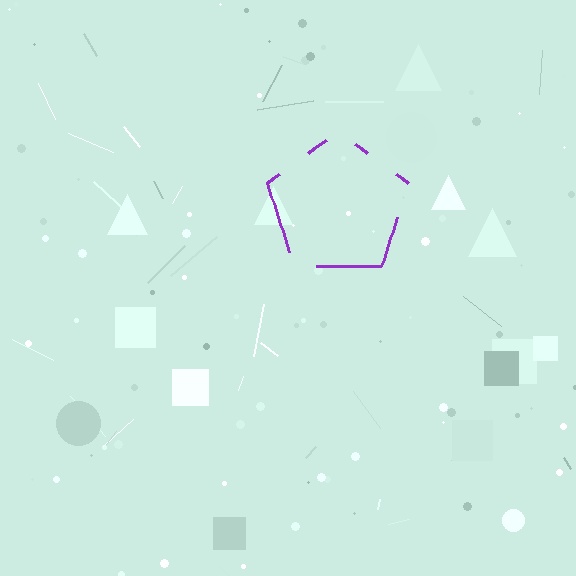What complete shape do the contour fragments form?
The contour fragments form a pentagon.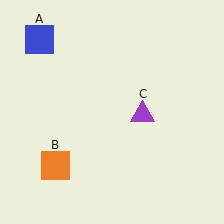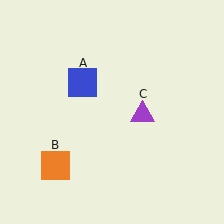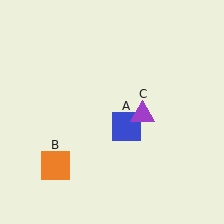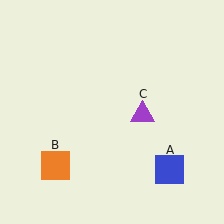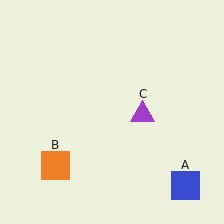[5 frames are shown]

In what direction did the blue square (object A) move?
The blue square (object A) moved down and to the right.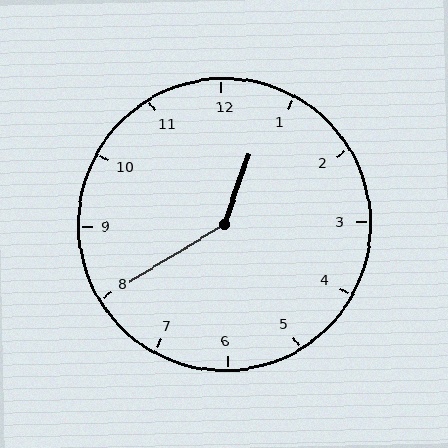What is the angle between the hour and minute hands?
Approximately 140 degrees.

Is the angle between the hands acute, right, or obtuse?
It is obtuse.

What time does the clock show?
12:40.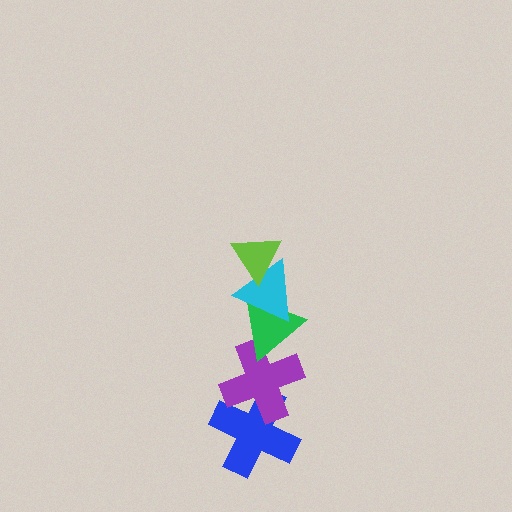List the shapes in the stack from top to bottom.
From top to bottom: the lime triangle, the cyan triangle, the green triangle, the purple cross, the blue cross.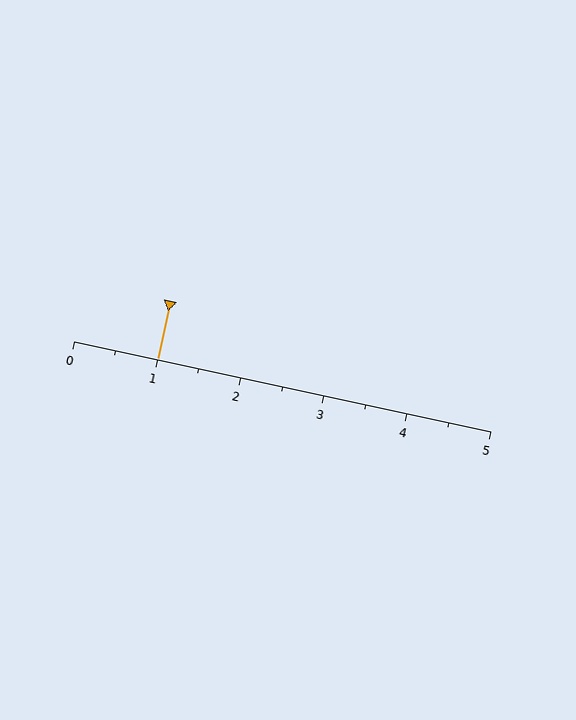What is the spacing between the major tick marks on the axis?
The major ticks are spaced 1 apart.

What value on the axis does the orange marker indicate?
The marker indicates approximately 1.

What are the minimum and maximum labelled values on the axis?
The axis runs from 0 to 5.